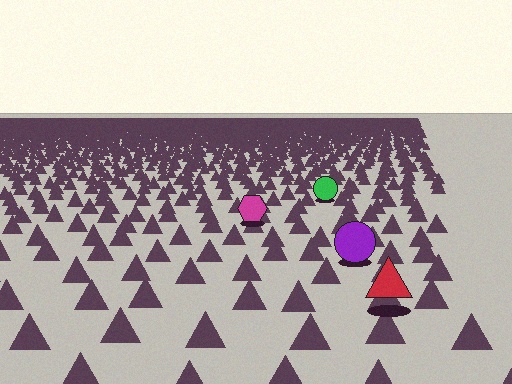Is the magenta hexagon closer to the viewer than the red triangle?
No. The red triangle is closer — you can tell from the texture gradient: the ground texture is coarser near it.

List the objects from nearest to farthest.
From nearest to farthest: the red triangle, the purple circle, the magenta hexagon, the green circle.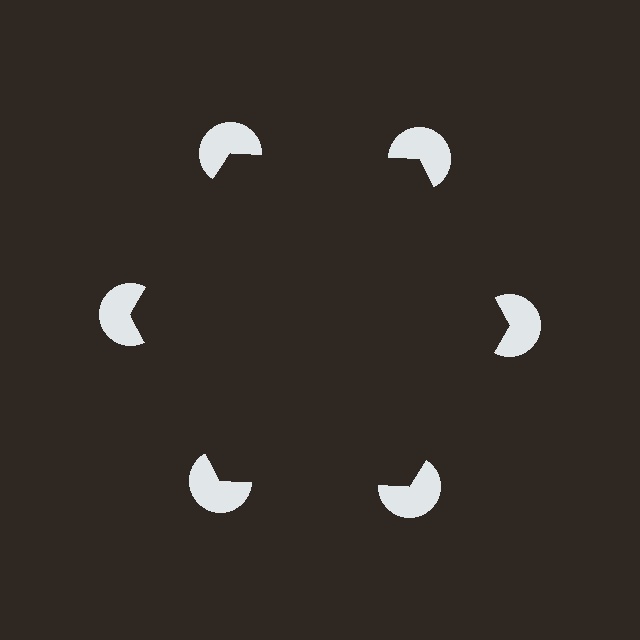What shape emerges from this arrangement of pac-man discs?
An illusory hexagon — its edges are inferred from the aligned wedge cuts in the pac-man discs, not physically drawn.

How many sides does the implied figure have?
6 sides.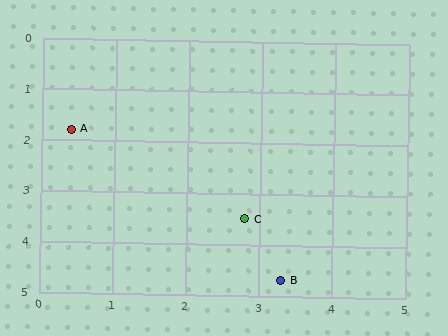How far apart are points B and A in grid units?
Points B and A are about 4.1 grid units apart.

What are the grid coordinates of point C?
Point C is at approximately (2.8, 3.5).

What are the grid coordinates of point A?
Point A is at approximately (0.4, 1.8).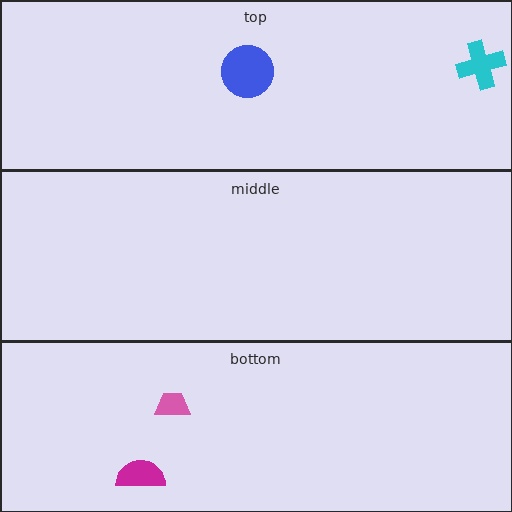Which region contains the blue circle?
The top region.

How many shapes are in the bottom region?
2.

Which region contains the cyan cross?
The top region.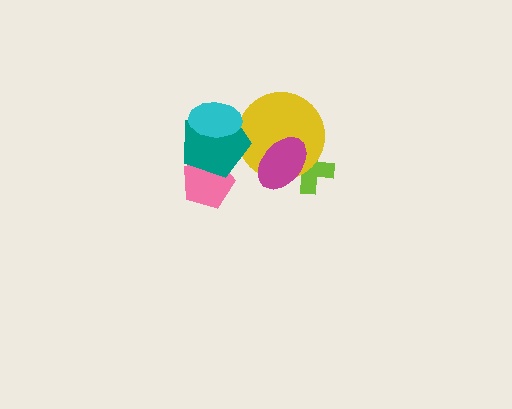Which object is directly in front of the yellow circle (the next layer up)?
The teal pentagon is directly in front of the yellow circle.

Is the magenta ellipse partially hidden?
No, no other shape covers it.